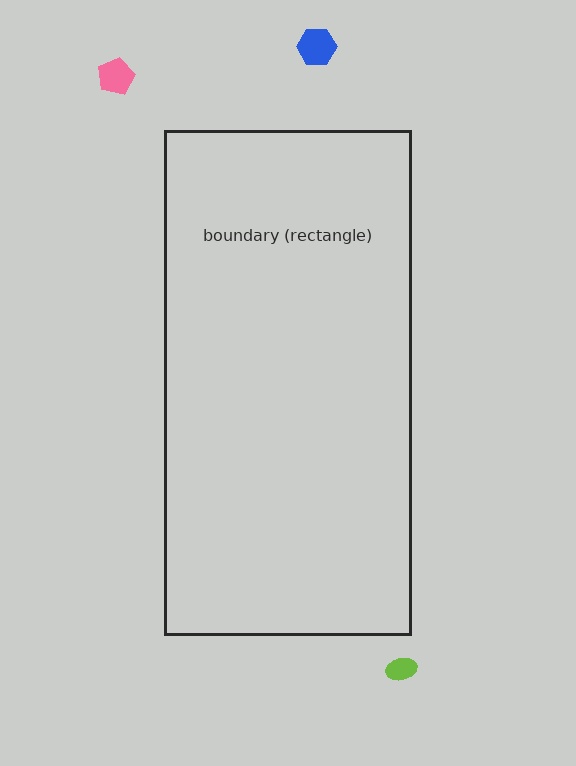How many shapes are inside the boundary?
0 inside, 3 outside.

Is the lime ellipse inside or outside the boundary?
Outside.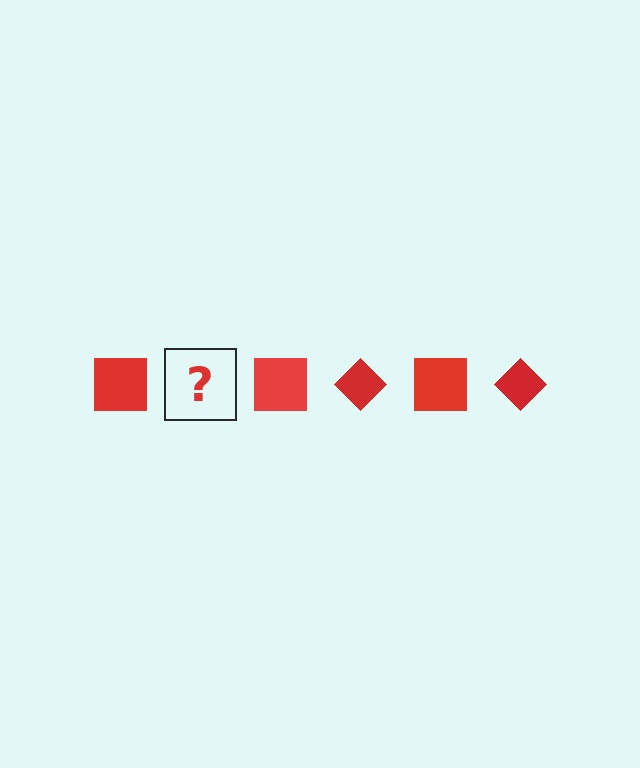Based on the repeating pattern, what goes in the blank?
The blank should be a red diamond.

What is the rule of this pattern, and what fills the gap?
The rule is that the pattern cycles through square, diamond shapes in red. The gap should be filled with a red diamond.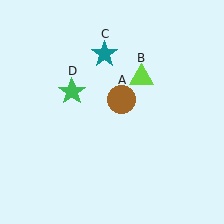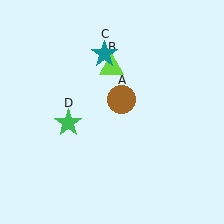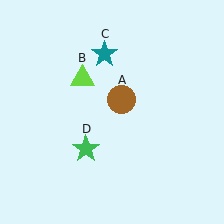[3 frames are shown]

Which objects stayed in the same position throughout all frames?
Brown circle (object A) and teal star (object C) remained stationary.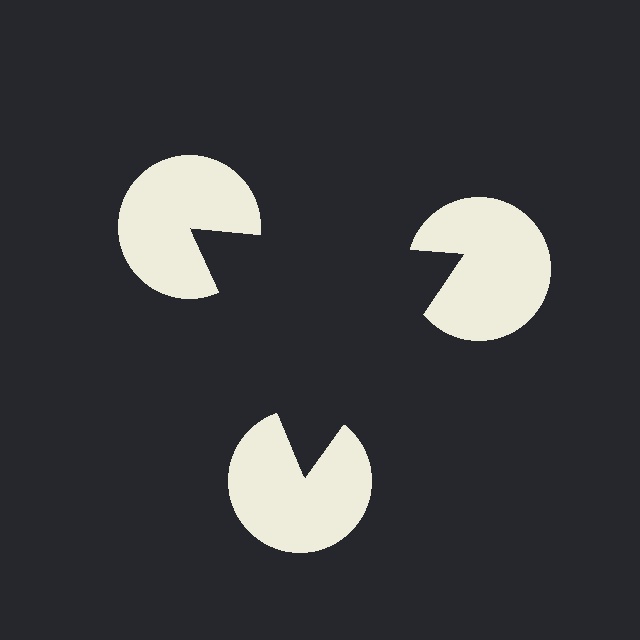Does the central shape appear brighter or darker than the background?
It typically appears slightly darker than the background, even though no actual brightness change is drawn.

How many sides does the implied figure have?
3 sides.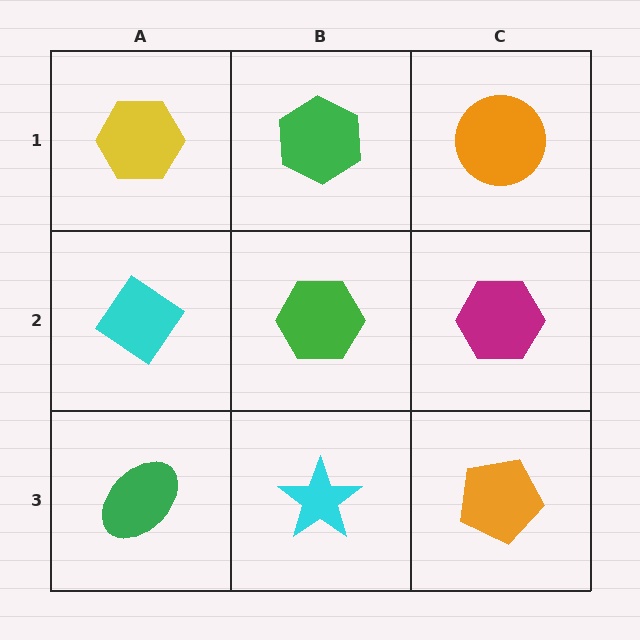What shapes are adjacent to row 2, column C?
An orange circle (row 1, column C), an orange pentagon (row 3, column C), a green hexagon (row 2, column B).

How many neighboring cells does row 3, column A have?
2.